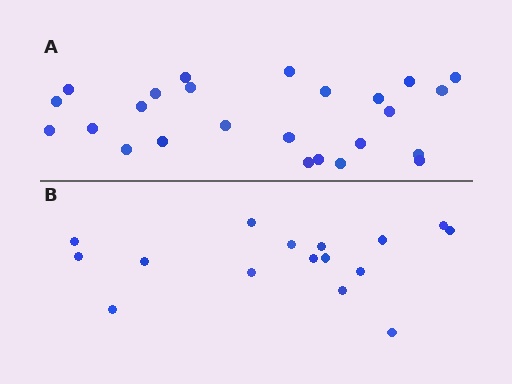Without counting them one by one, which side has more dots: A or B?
Region A (the top region) has more dots.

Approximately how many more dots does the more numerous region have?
Region A has roughly 8 or so more dots than region B.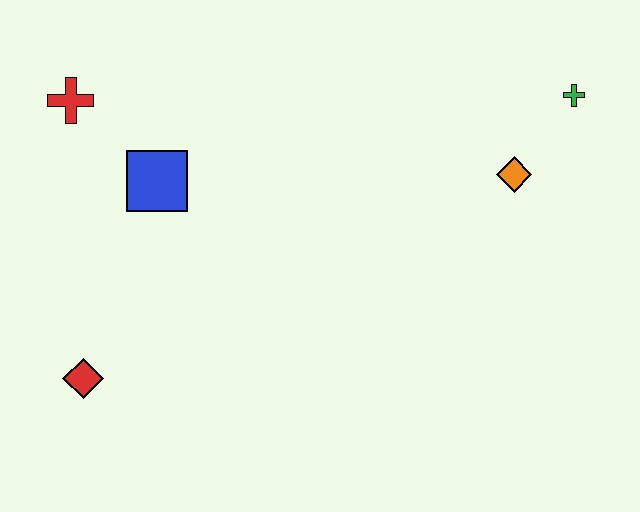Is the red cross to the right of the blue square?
No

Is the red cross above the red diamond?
Yes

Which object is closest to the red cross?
The blue square is closest to the red cross.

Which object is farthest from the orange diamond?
The red diamond is farthest from the orange diamond.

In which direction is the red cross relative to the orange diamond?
The red cross is to the left of the orange diamond.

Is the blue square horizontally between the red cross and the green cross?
Yes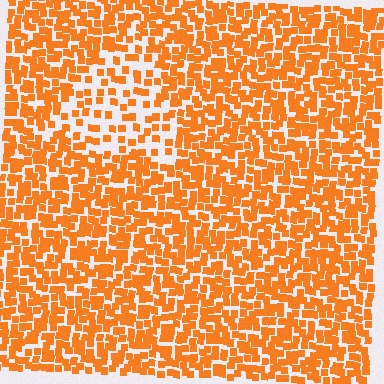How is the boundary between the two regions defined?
The boundary is defined by a change in element density (approximately 2.1x ratio). All elements are the same color, size, and shape.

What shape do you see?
I see a triangle.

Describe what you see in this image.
The image contains small orange elements arranged at two different densities. A triangle-shaped region is visible where the elements are less densely packed than the surrounding area.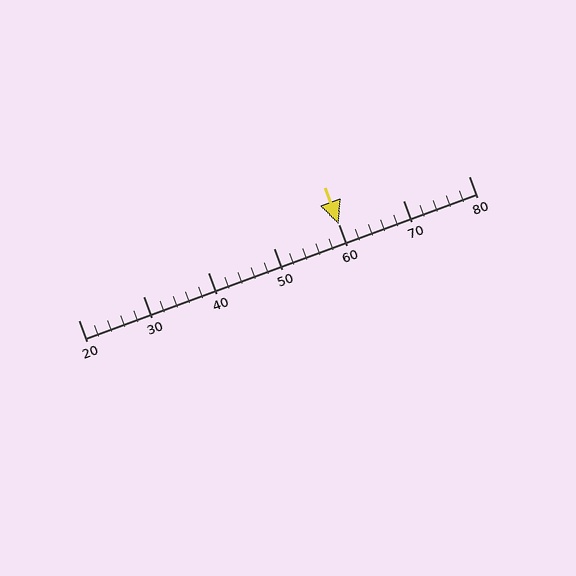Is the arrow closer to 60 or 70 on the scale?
The arrow is closer to 60.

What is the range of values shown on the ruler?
The ruler shows values from 20 to 80.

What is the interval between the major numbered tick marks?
The major tick marks are spaced 10 units apart.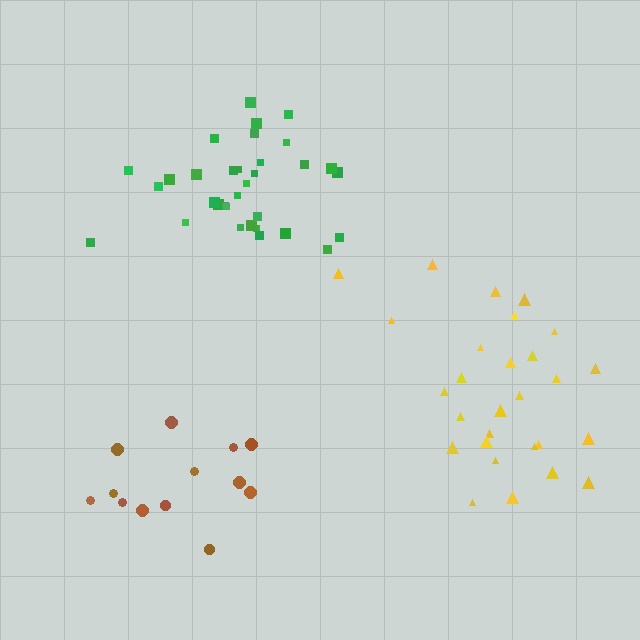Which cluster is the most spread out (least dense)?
Brown.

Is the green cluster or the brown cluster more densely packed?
Green.